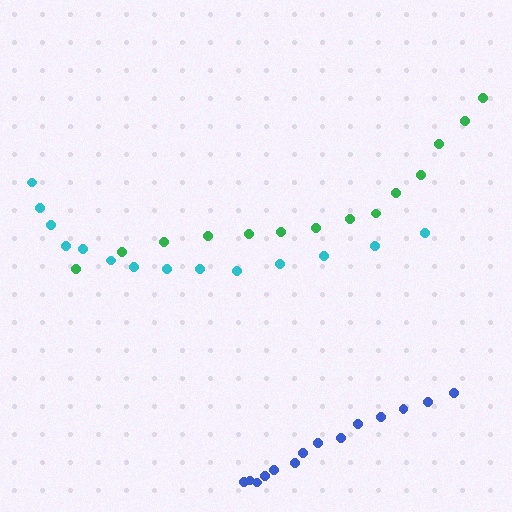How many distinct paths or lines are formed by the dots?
There are 3 distinct paths.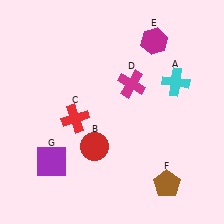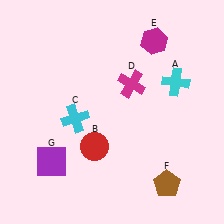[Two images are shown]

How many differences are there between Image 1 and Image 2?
There is 1 difference between the two images.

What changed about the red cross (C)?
In Image 1, C is red. In Image 2, it changed to cyan.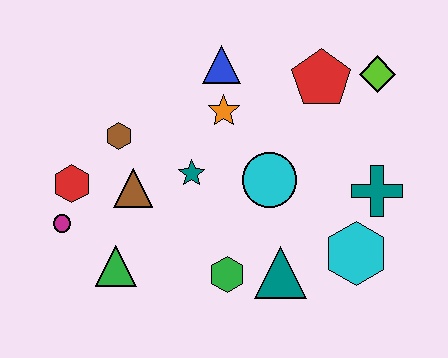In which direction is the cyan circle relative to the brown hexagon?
The cyan circle is to the right of the brown hexagon.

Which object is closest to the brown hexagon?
The brown triangle is closest to the brown hexagon.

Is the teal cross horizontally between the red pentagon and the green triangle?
No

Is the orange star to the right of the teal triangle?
No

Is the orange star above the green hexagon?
Yes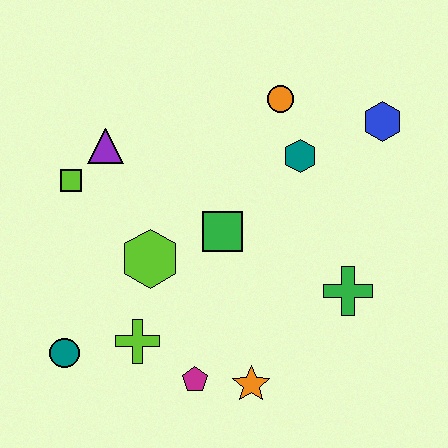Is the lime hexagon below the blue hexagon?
Yes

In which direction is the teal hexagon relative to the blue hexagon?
The teal hexagon is to the left of the blue hexagon.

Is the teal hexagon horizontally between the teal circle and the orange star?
No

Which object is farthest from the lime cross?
The blue hexagon is farthest from the lime cross.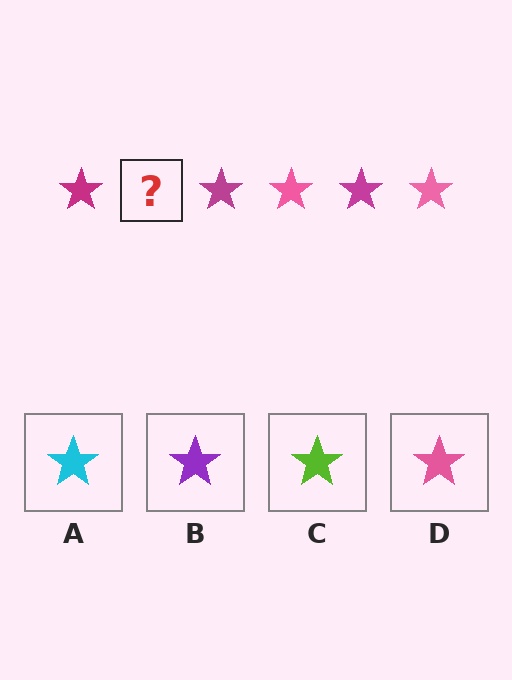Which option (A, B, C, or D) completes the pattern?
D.